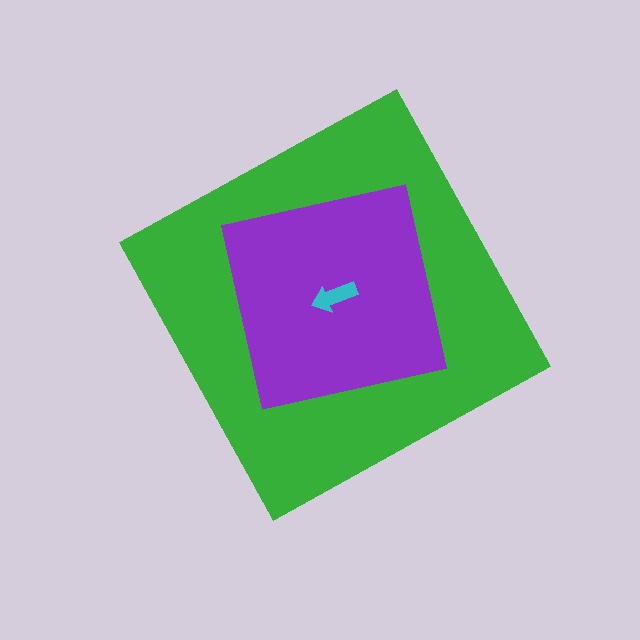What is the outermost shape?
The green diamond.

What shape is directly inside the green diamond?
The purple square.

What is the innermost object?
The cyan arrow.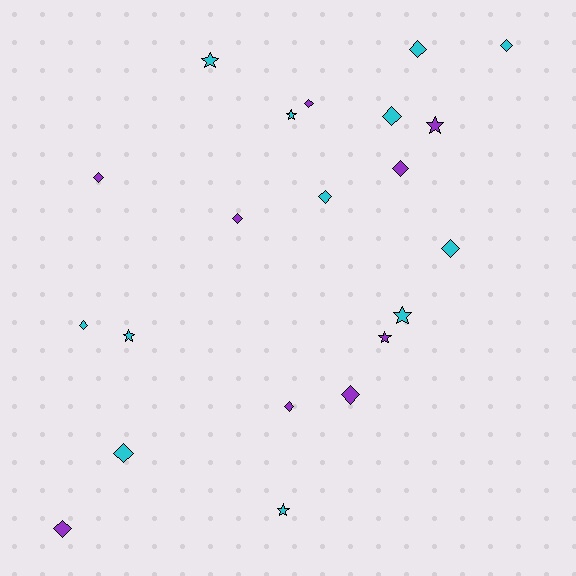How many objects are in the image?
There are 21 objects.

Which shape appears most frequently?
Diamond, with 14 objects.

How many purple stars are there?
There are 2 purple stars.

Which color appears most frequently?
Cyan, with 12 objects.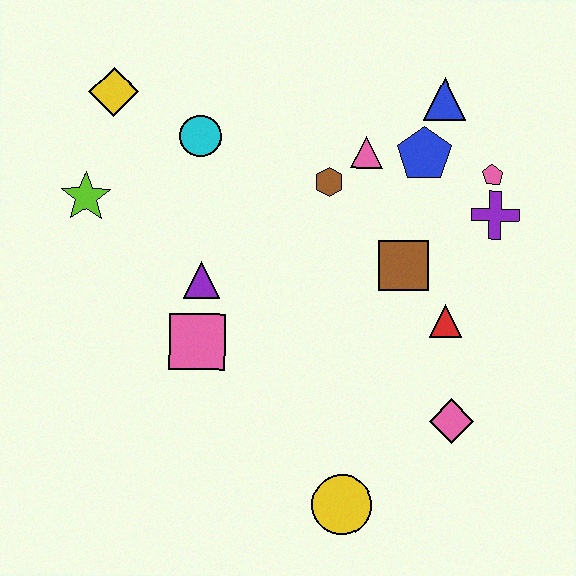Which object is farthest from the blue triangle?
The yellow circle is farthest from the blue triangle.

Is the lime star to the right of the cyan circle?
No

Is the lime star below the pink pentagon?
Yes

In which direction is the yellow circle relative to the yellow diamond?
The yellow circle is below the yellow diamond.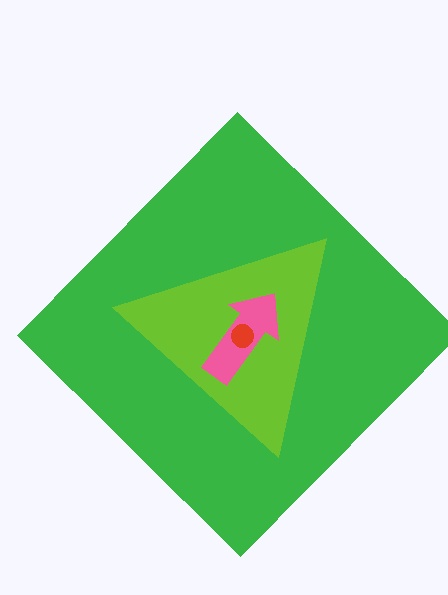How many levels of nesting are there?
4.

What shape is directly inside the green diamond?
The lime triangle.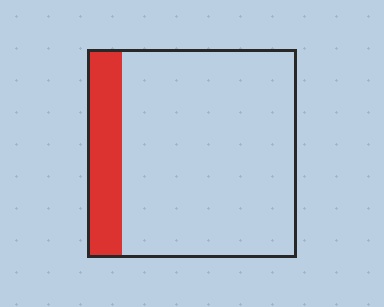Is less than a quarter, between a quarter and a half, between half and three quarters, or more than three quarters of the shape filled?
Less than a quarter.